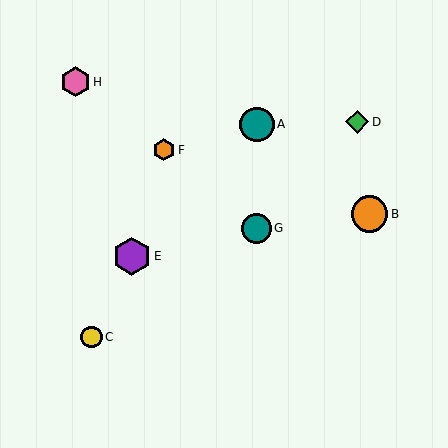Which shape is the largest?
The purple hexagon (labeled E) is the largest.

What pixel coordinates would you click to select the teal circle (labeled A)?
Click at (257, 124) to select the teal circle A.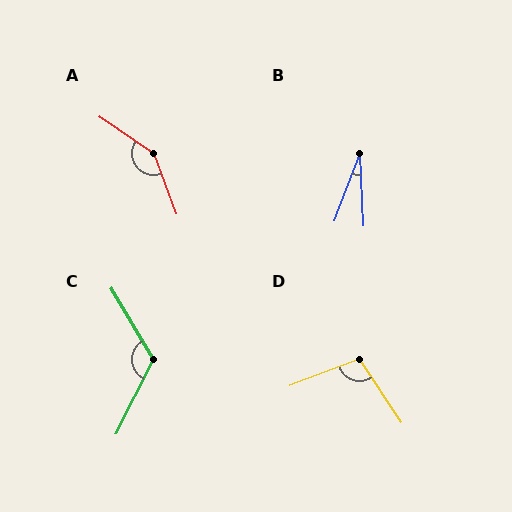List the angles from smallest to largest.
B (24°), D (102°), C (122°), A (145°).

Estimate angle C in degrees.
Approximately 122 degrees.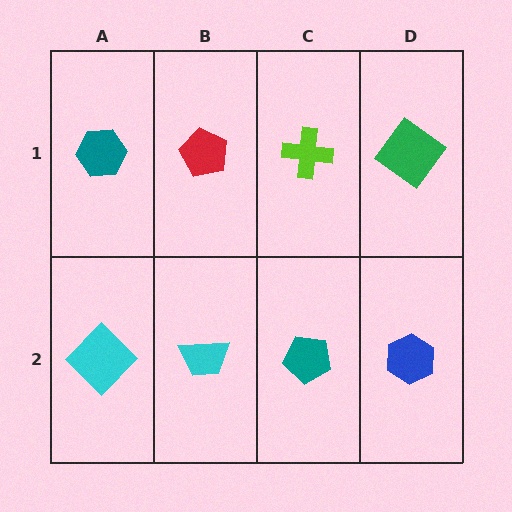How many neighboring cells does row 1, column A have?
2.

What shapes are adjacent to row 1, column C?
A teal pentagon (row 2, column C), a red pentagon (row 1, column B), a green diamond (row 1, column D).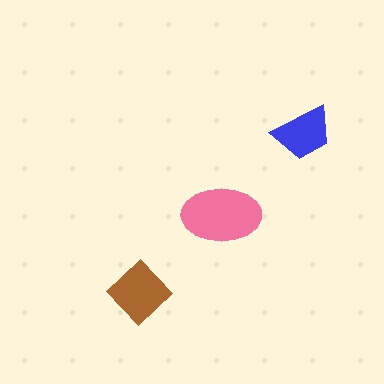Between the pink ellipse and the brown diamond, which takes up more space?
The pink ellipse.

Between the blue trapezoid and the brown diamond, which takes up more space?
The brown diamond.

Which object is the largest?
The pink ellipse.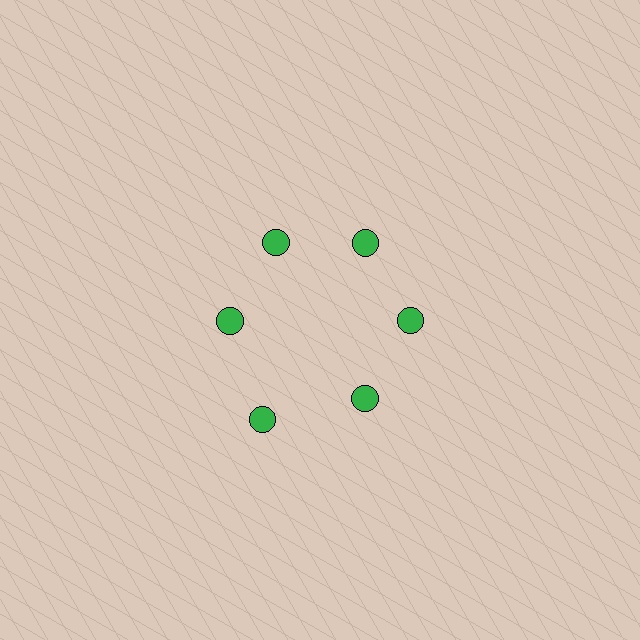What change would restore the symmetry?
The symmetry would be restored by moving it inward, back onto the ring so that all 6 circles sit at equal angles and equal distance from the center.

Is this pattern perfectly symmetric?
No. The 6 green circles are arranged in a ring, but one element near the 7 o'clock position is pushed outward from the center, breaking the 6-fold rotational symmetry.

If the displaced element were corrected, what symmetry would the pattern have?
It would have 6-fold rotational symmetry — the pattern would map onto itself every 60 degrees.